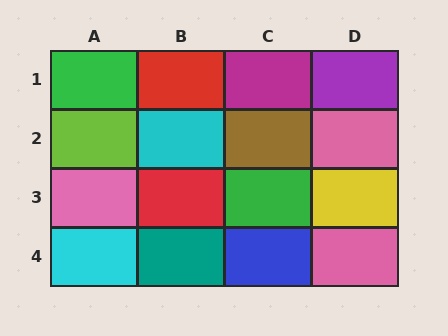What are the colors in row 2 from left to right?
Lime, cyan, brown, pink.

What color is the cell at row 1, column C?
Magenta.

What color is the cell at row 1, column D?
Purple.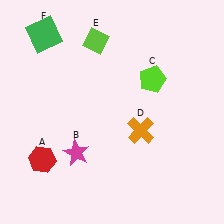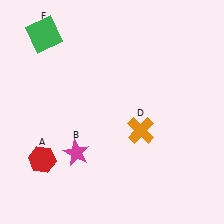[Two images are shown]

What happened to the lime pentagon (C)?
The lime pentagon (C) was removed in Image 2. It was in the top-right area of Image 1.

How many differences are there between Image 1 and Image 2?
There are 2 differences between the two images.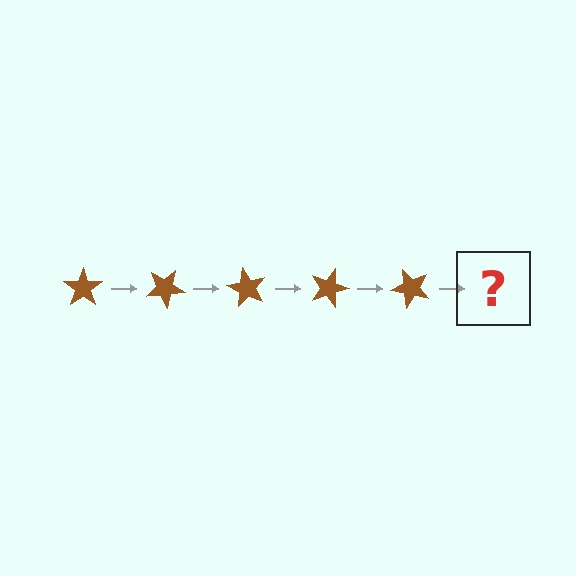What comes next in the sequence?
The next element should be a brown star rotated 150 degrees.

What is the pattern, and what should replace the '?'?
The pattern is that the star rotates 30 degrees each step. The '?' should be a brown star rotated 150 degrees.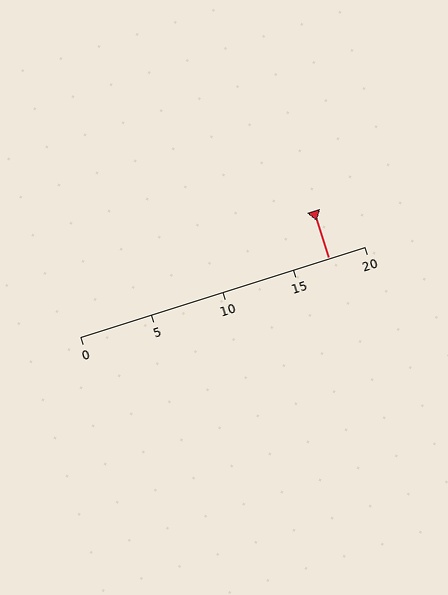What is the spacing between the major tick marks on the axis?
The major ticks are spaced 5 apart.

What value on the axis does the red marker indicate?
The marker indicates approximately 17.5.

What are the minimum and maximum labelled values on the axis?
The axis runs from 0 to 20.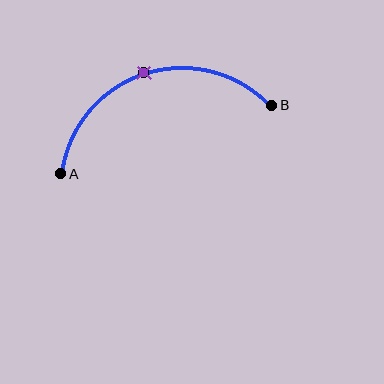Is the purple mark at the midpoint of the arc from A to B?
Yes. The purple mark lies on the arc at equal arc-length from both A and B — it is the arc midpoint.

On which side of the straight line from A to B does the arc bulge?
The arc bulges above the straight line connecting A and B.